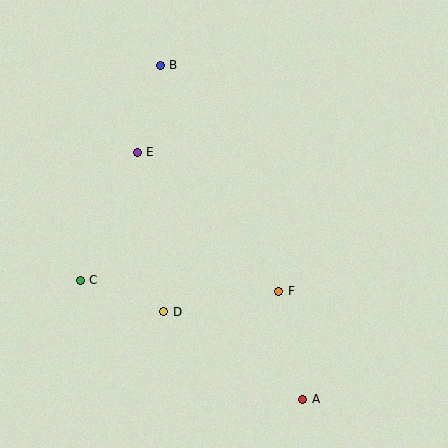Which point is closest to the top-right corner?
Point B is closest to the top-right corner.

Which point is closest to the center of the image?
Point F at (279, 291) is closest to the center.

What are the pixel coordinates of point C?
Point C is at (80, 280).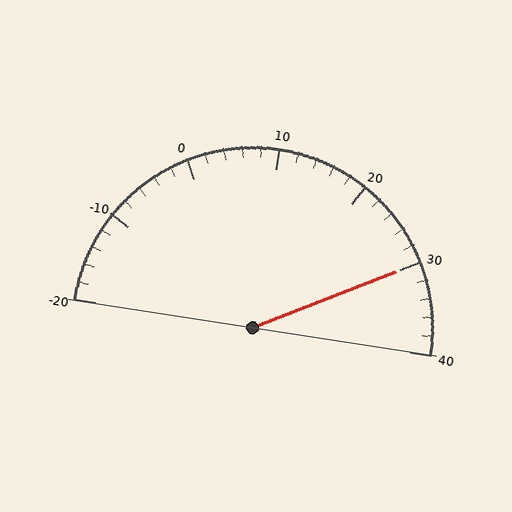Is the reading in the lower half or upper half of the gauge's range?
The reading is in the upper half of the range (-20 to 40).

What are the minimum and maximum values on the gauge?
The gauge ranges from -20 to 40.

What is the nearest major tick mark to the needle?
The nearest major tick mark is 30.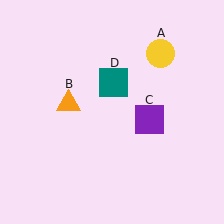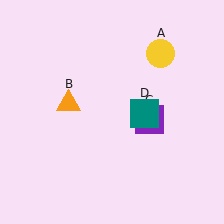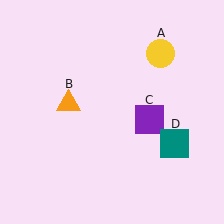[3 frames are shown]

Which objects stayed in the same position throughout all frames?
Yellow circle (object A) and orange triangle (object B) and purple square (object C) remained stationary.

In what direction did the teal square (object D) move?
The teal square (object D) moved down and to the right.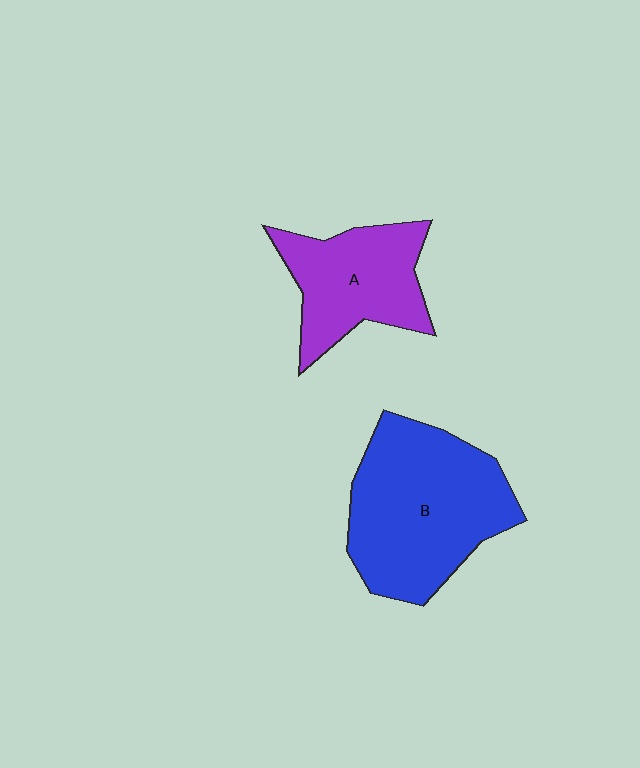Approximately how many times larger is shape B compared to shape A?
Approximately 1.6 times.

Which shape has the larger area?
Shape B (blue).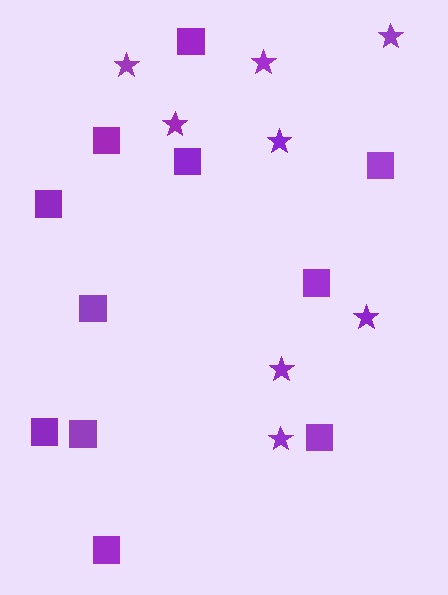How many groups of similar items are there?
There are 2 groups: one group of squares (11) and one group of stars (8).